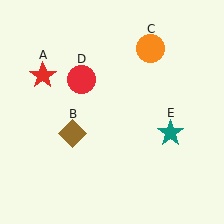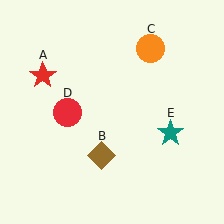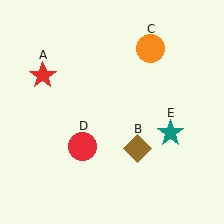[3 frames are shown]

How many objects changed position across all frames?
2 objects changed position: brown diamond (object B), red circle (object D).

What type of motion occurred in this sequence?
The brown diamond (object B), red circle (object D) rotated counterclockwise around the center of the scene.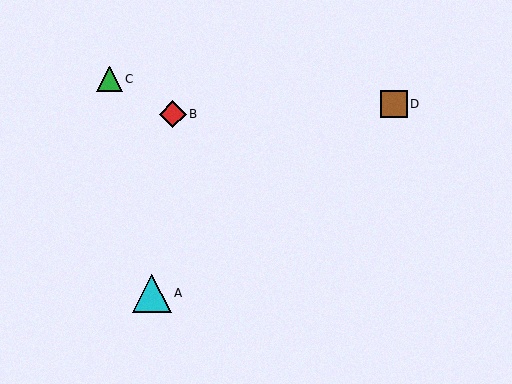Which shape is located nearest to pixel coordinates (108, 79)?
The green triangle (labeled C) at (109, 79) is nearest to that location.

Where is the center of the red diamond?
The center of the red diamond is at (173, 114).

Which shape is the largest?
The cyan triangle (labeled A) is the largest.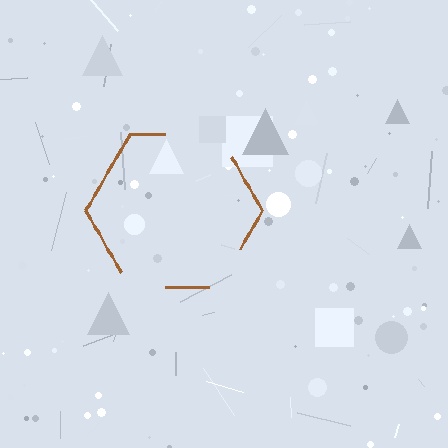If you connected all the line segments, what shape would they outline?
They would outline a hexagon.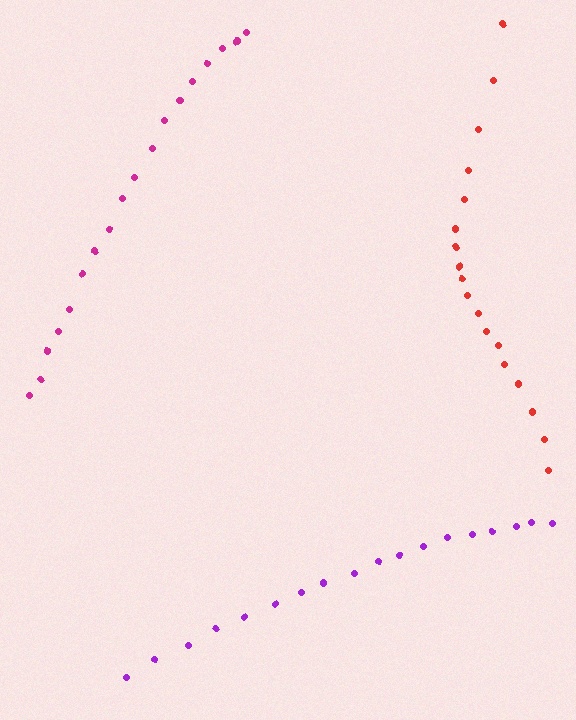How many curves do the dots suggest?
There are 3 distinct paths.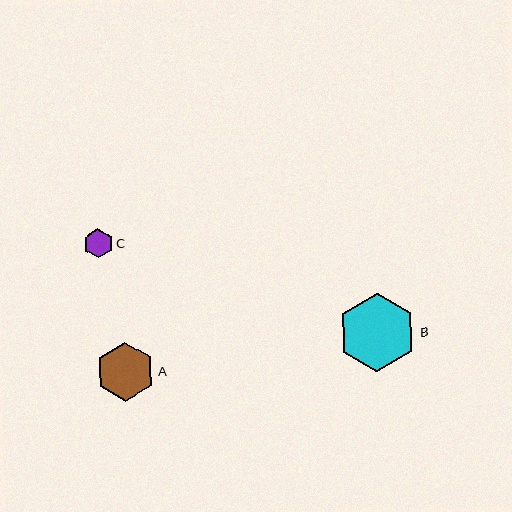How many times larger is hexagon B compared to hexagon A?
Hexagon B is approximately 1.3 times the size of hexagon A.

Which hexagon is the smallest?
Hexagon C is the smallest with a size of approximately 29 pixels.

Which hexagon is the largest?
Hexagon B is the largest with a size of approximately 79 pixels.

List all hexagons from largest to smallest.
From largest to smallest: B, A, C.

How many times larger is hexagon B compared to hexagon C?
Hexagon B is approximately 2.7 times the size of hexagon C.